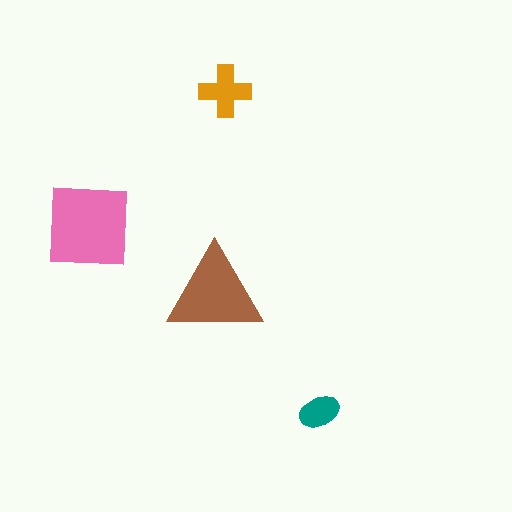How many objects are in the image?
There are 4 objects in the image.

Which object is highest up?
The orange cross is topmost.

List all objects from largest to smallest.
The pink square, the brown triangle, the orange cross, the teal ellipse.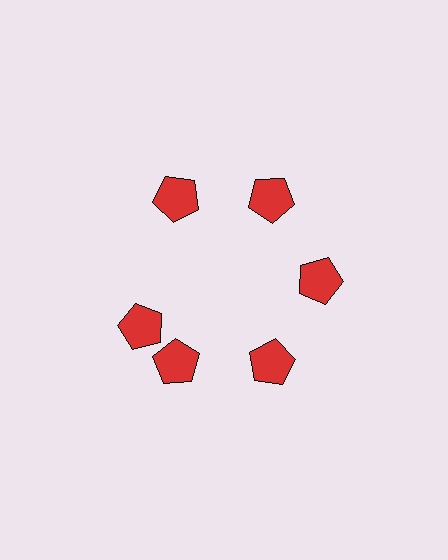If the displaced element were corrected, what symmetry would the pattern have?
It would have 6-fold rotational symmetry — the pattern would map onto itself every 60 degrees.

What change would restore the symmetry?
The symmetry would be restored by rotating it back into even spacing with its neighbors so that all 6 pentagons sit at equal angles and equal distance from the center.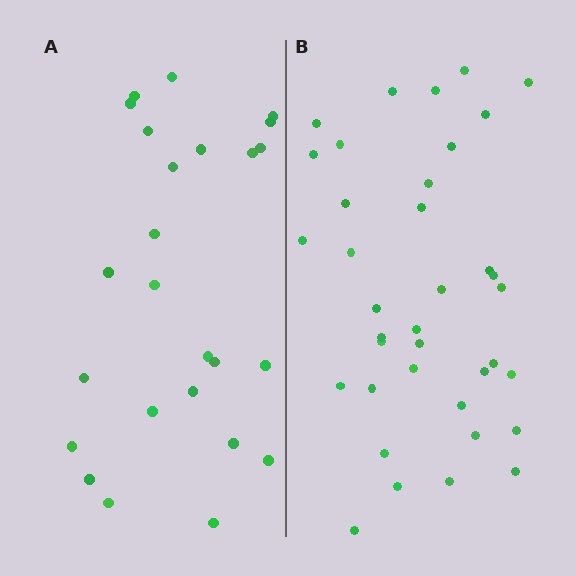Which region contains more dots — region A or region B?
Region B (the right region) has more dots.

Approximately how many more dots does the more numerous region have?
Region B has roughly 12 or so more dots than region A.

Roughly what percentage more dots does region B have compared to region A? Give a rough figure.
About 50% more.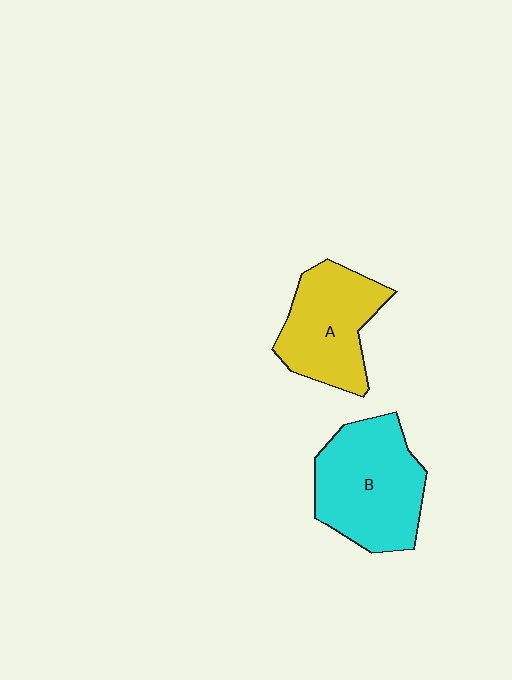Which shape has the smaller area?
Shape A (yellow).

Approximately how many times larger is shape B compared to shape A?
Approximately 1.2 times.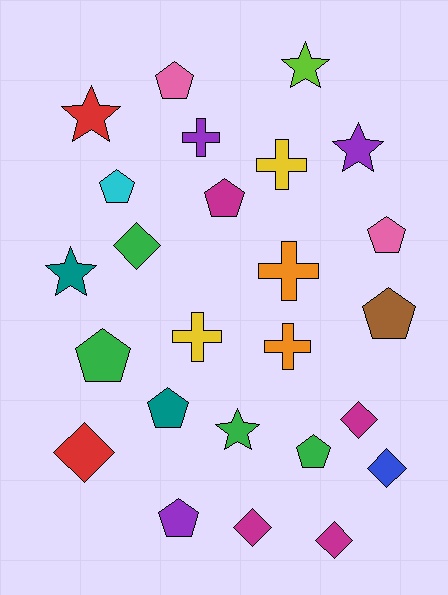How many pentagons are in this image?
There are 9 pentagons.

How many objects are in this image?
There are 25 objects.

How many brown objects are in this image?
There is 1 brown object.